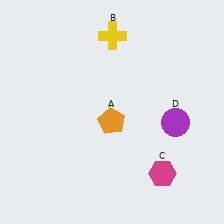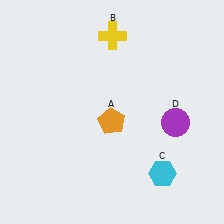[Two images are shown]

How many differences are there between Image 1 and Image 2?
There is 1 difference between the two images.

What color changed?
The hexagon (C) changed from magenta in Image 1 to cyan in Image 2.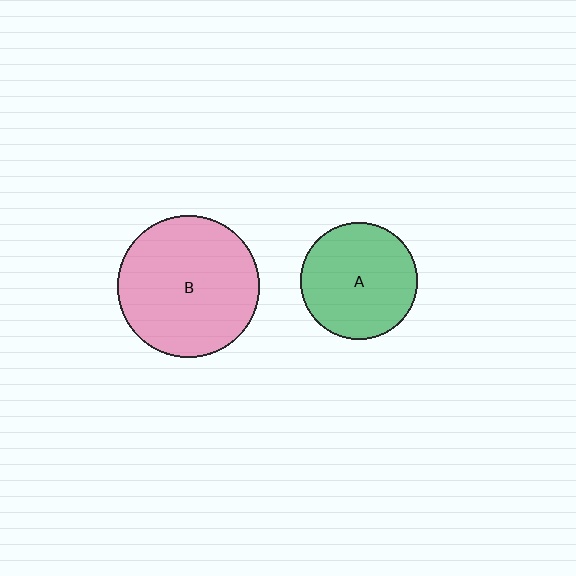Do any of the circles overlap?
No, none of the circles overlap.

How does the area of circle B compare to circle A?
Approximately 1.5 times.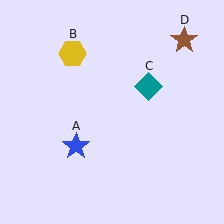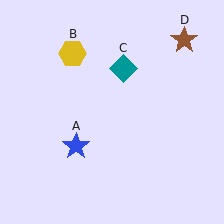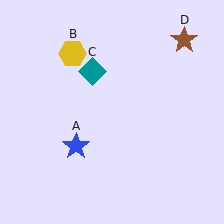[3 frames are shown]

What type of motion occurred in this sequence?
The teal diamond (object C) rotated counterclockwise around the center of the scene.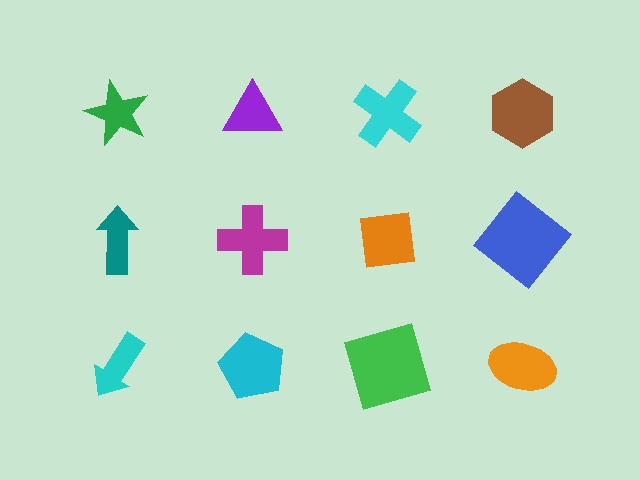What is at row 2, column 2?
A magenta cross.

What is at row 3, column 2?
A cyan pentagon.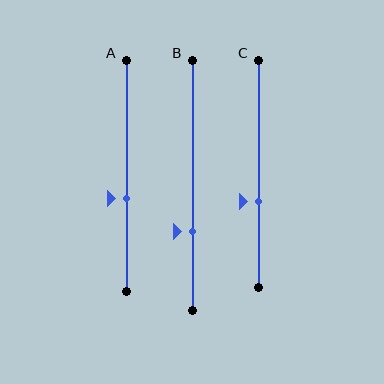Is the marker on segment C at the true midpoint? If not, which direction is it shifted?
No, the marker on segment C is shifted downward by about 12% of the segment length.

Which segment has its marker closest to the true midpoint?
Segment A has its marker closest to the true midpoint.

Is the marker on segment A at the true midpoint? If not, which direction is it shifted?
No, the marker on segment A is shifted downward by about 10% of the segment length.